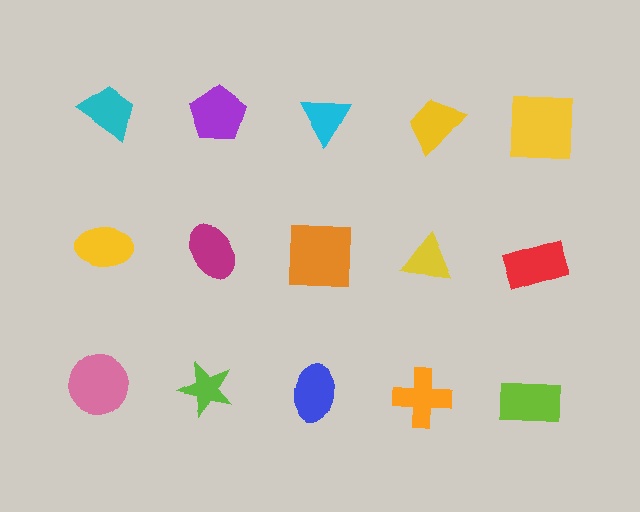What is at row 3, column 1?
A pink circle.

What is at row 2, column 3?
An orange square.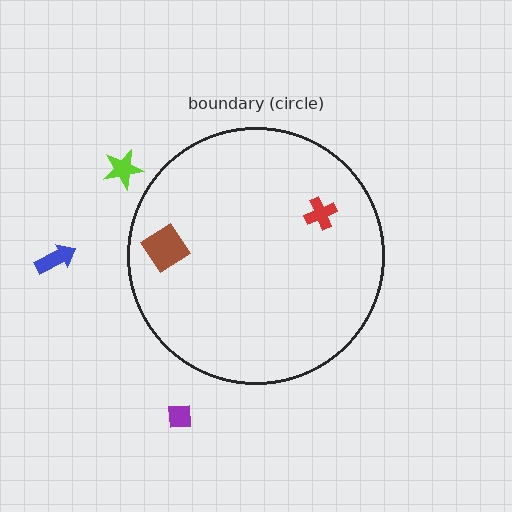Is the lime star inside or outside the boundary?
Outside.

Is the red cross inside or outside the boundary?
Inside.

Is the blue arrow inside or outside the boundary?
Outside.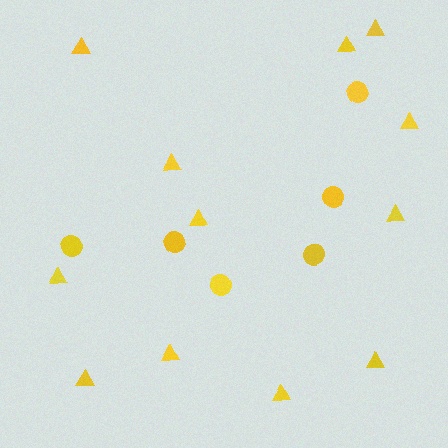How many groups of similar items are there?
There are 2 groups: one group of triangles (12) and one group of circles (6).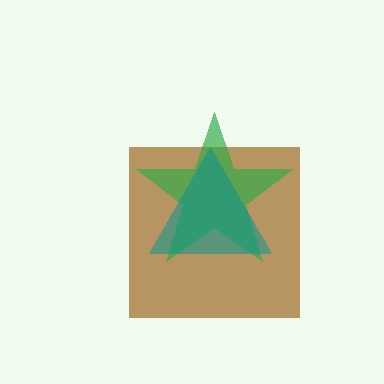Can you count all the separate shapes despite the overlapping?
Yes, there are 3 separate shapes.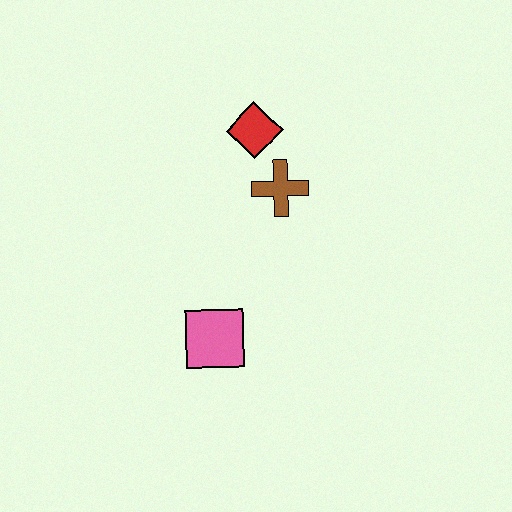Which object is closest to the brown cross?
The red diamond is closest to the brown cross.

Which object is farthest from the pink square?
The red diamond is farthest from the pink square.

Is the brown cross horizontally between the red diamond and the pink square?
No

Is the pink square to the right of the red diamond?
No